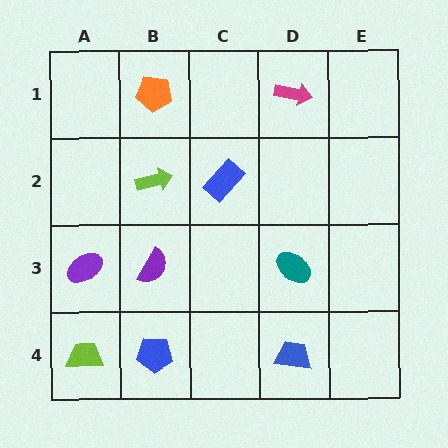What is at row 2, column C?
A blue rectangle.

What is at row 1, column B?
An orange pentagon.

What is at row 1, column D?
A magenta arrow.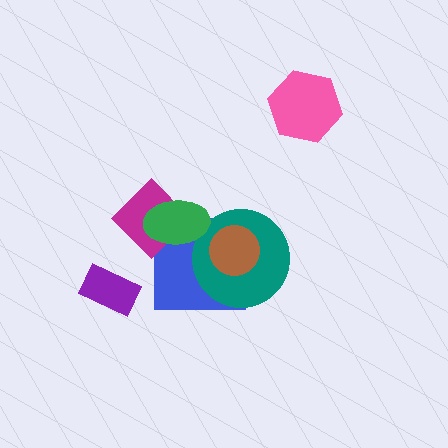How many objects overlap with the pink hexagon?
0 objects overlap with the pink hexagon.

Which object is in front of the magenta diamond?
The green ellipse is in front of the magenta diamond.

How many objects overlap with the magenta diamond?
2 objects overlap with the magenta diamond.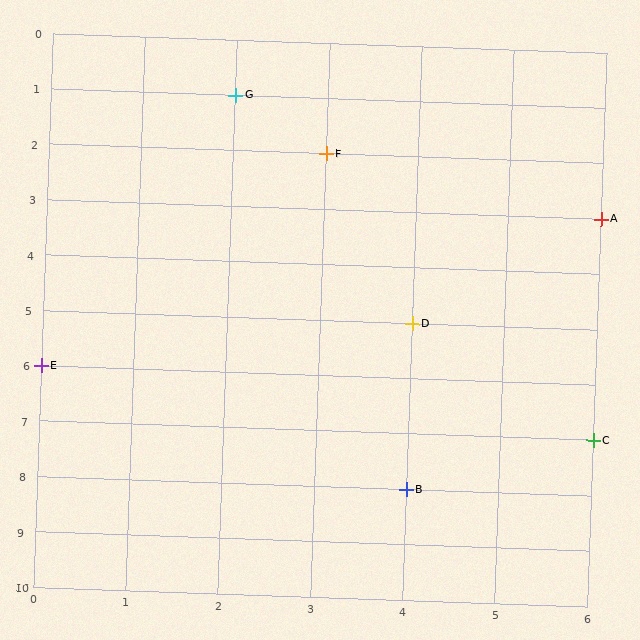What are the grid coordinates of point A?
Point A is at grid coordinates (6, 3).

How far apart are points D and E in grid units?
Points D and E are 4 columns and 1 row apart (about 4.1 grid units diagonally).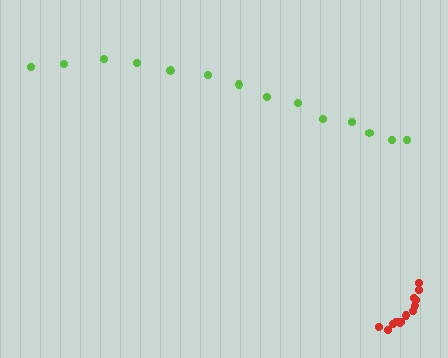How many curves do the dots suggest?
There are 2 distinct paths.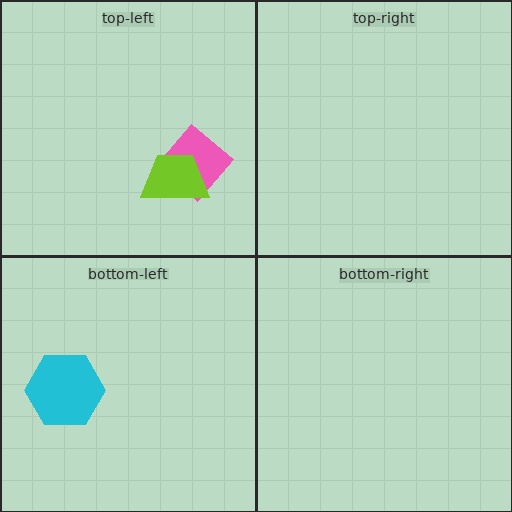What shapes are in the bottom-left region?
The cyan hexagon.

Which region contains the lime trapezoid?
The top-left region.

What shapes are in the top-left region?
The pink diamond, the lime trapezoid.